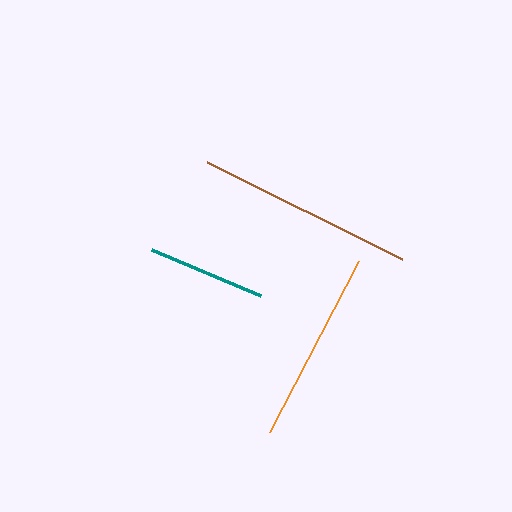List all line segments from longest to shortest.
From longest to shortest: brown, orange, teal.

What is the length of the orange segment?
The orange segment is approximately 192 pixels long.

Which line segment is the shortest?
The teal line is the shortest at approximately 118 pixels.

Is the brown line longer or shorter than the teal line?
The brown line is longer than the teal line.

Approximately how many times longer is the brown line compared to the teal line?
The brown line is approximately 1.8 times the length of the teal line.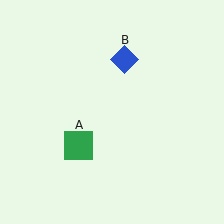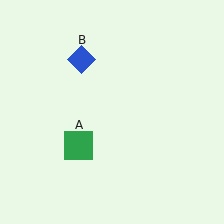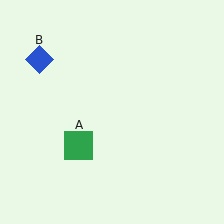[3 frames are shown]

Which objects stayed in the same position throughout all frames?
Green square (object A) remained stationary.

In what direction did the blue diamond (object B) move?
The blue diamond (object B) moved left.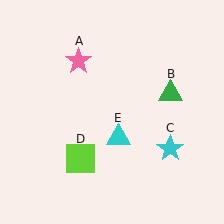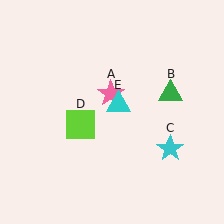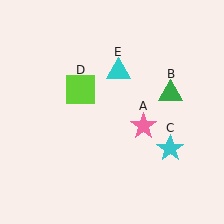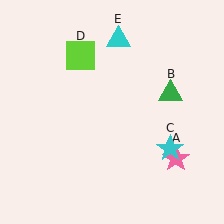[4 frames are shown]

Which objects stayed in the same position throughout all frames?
Green triangle (object B) and cyan star (object C) remained stationary.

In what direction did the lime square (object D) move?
The lime square (object D) moved up.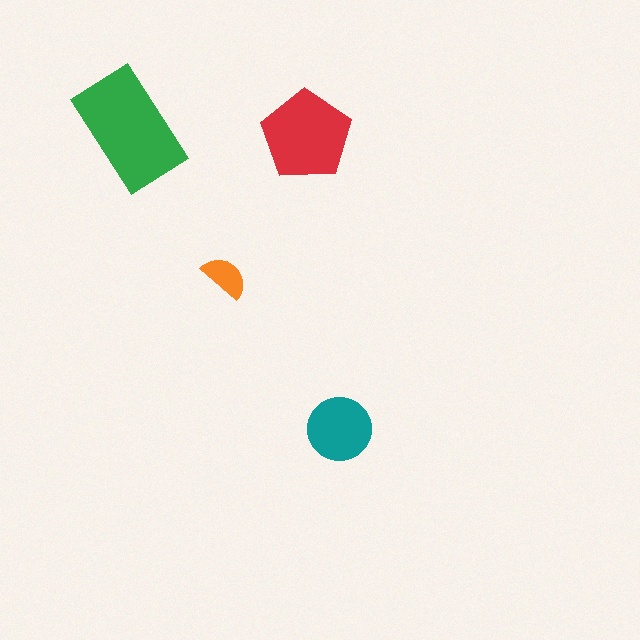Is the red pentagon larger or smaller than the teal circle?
Larger.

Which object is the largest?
The green rectangle.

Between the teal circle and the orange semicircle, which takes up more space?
The teal circle.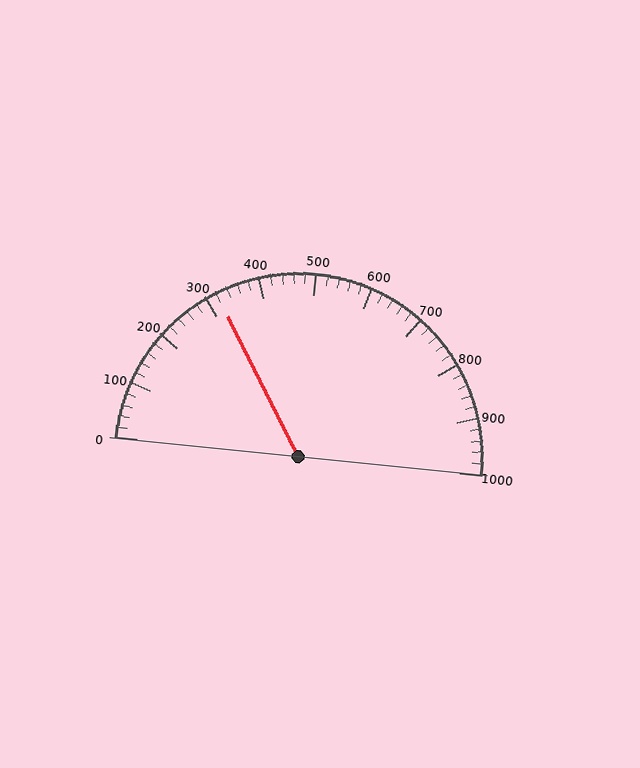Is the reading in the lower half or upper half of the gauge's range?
The reading is in the lower half of the range (0 to 1000).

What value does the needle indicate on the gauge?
The needle indicates approximately 320.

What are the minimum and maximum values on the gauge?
The gauge ranges from 0 to 1000.